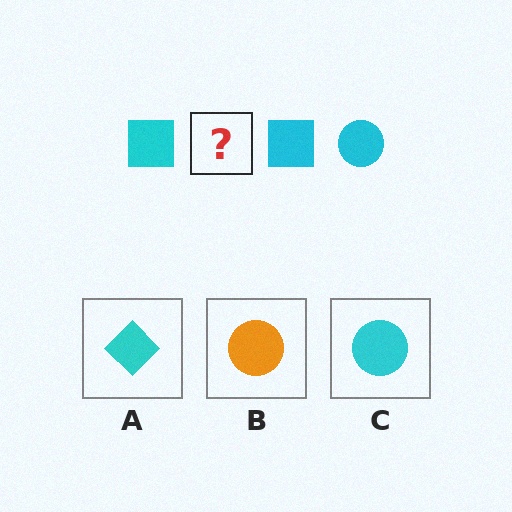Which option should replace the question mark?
Option C.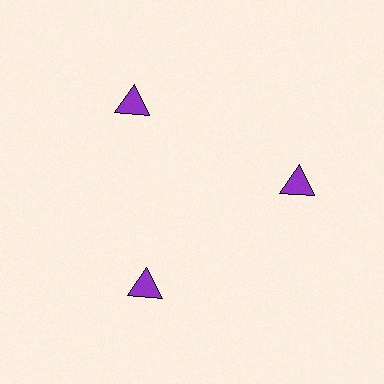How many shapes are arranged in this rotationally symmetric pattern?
There are 3 shapes, arranged in 3 groups of 1.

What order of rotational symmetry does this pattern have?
This pattern has 3-fold rotational symmetry.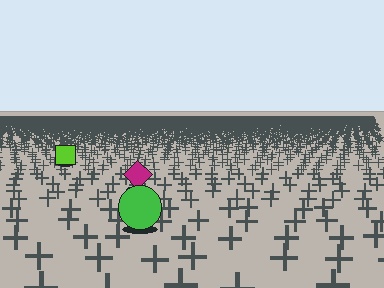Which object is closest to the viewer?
The green circle is closest. The texture marks near it are larger and more spread out.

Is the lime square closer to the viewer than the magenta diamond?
No. The magenta diamond is closer — you can tell from the texture gradient: the ground texture is coarser near it.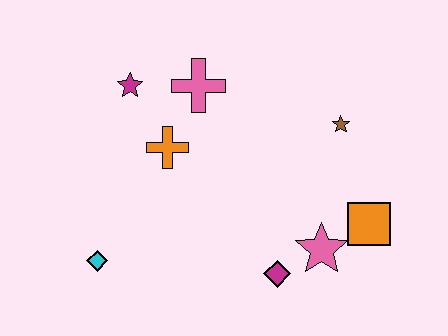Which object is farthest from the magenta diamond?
The magenta star is farthest from the magenta diamond.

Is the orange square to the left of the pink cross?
No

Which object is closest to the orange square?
The pink star is closest to the orange square.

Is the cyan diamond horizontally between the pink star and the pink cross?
No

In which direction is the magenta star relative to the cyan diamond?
The magenta star is above the cyan diamond.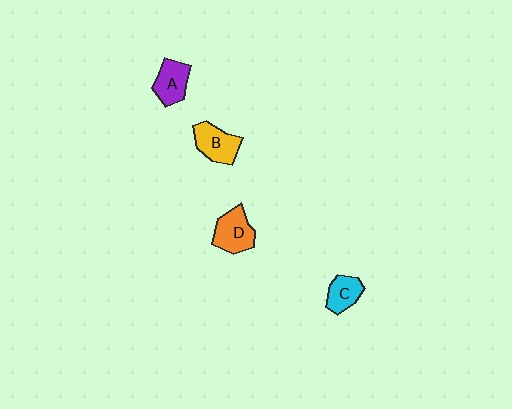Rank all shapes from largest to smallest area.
From largest to smallest: D (orange), B (yellow), A (purple), C (cyan).